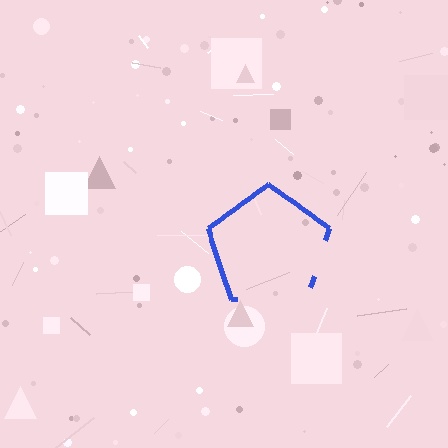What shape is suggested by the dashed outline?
The dashed outline suggests a pentagon.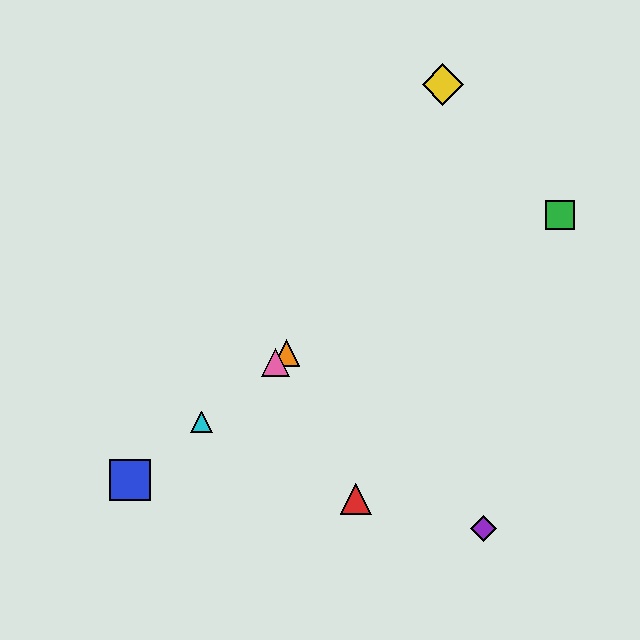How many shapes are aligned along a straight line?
4 shapes (the blue square, the orange triangle, the cyan triangle, the pink triangle) are aligned along a straight line.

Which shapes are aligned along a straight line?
The blue square, the orange triangle, the cyan triangle, the pink triangle are aligned along a straight line.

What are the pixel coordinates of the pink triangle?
The pink triangle is at (275, 363).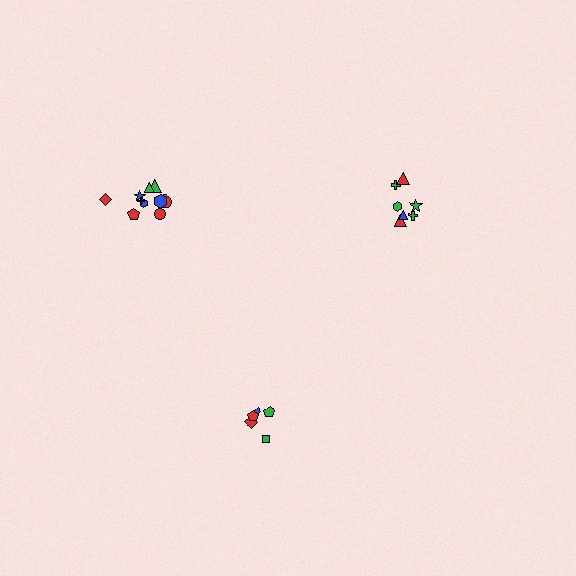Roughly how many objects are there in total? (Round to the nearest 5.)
Roughly 20 objects in total.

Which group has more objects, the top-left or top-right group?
The top-left group.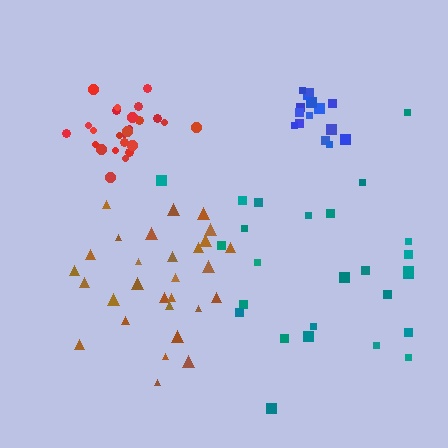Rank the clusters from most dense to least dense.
red, blue, brown, teal.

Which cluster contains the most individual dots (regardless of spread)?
Brown (29).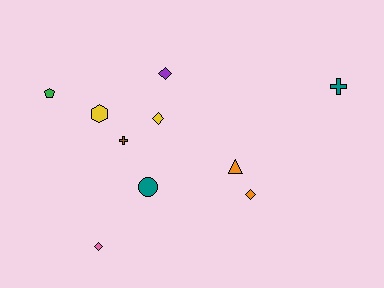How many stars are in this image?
There are no stars.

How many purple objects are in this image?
There is 1 purple object.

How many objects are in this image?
There are 10 objects.